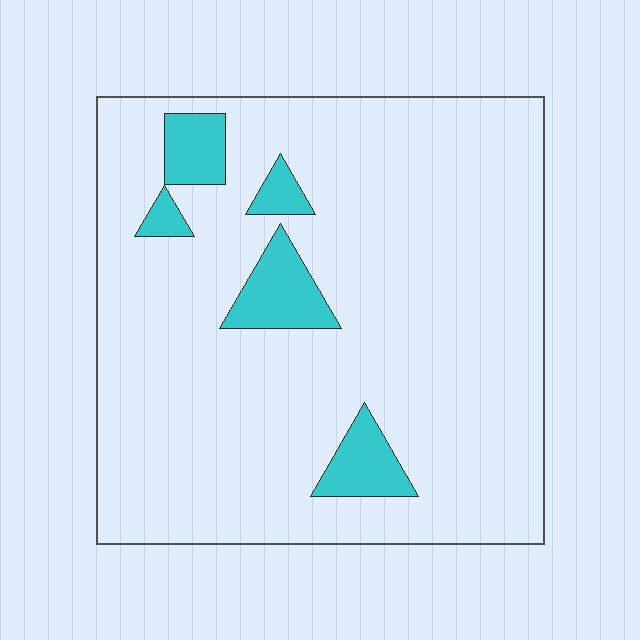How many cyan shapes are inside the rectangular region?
5.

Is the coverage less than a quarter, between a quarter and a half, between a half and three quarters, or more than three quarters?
Less than a quarter.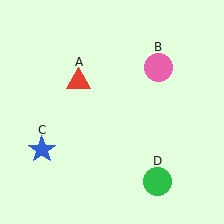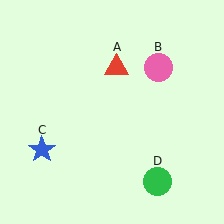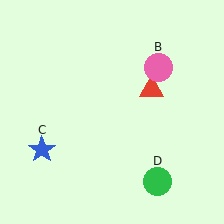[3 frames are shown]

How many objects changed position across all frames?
1 object changed position: red triangle (object A).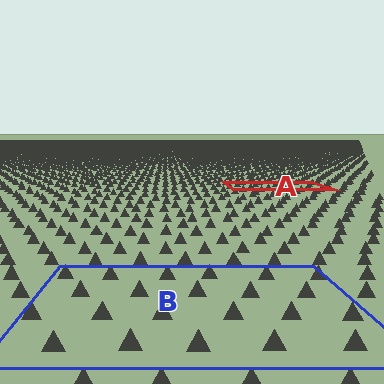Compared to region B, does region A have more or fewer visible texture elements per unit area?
Region A has more texture elements per unit area — they are packed more densely because it is farther away.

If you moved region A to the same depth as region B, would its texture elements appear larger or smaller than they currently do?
They would appear larger. At a closer depth, the same texture elements are projected at a bigger on-screen size.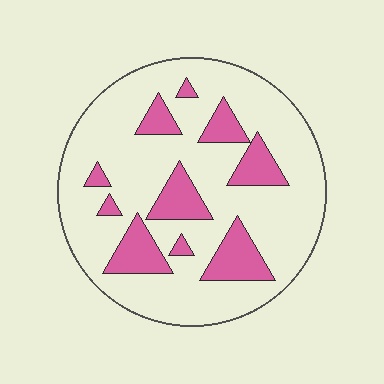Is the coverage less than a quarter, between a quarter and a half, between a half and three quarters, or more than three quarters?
Less than a quarter.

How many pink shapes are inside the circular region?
10.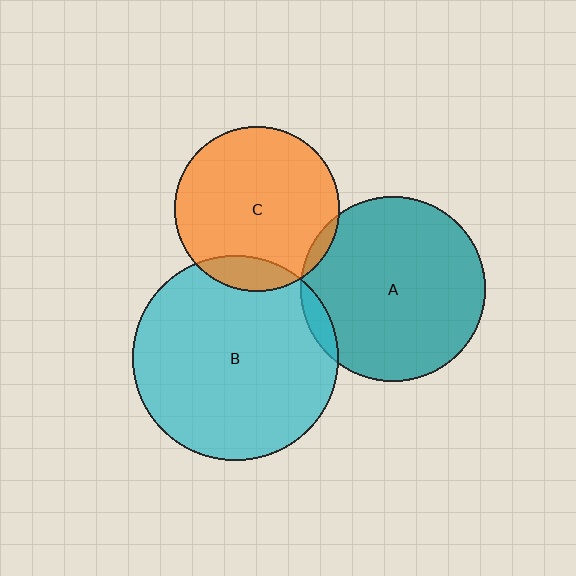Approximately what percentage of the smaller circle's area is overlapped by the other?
Approximately 10%.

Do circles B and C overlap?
Yes.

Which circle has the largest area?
Circle B (cyan).